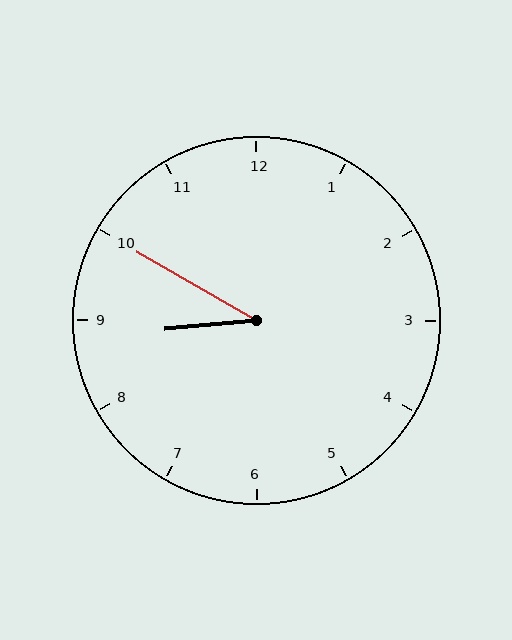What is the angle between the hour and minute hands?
Approximately 35 degrees.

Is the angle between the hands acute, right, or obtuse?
It is acute.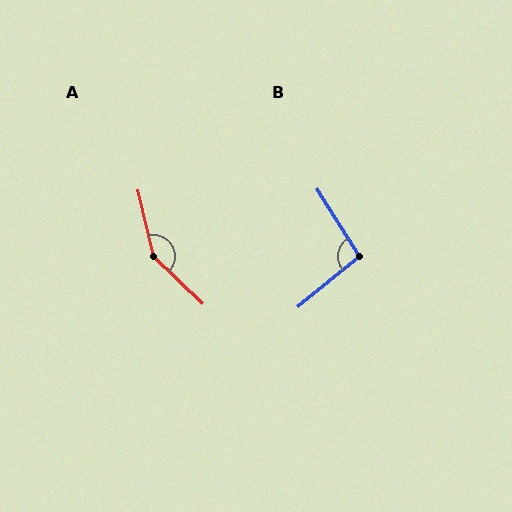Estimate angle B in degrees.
Approximately 97 degrees.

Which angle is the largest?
A, at approximately 147 degrees.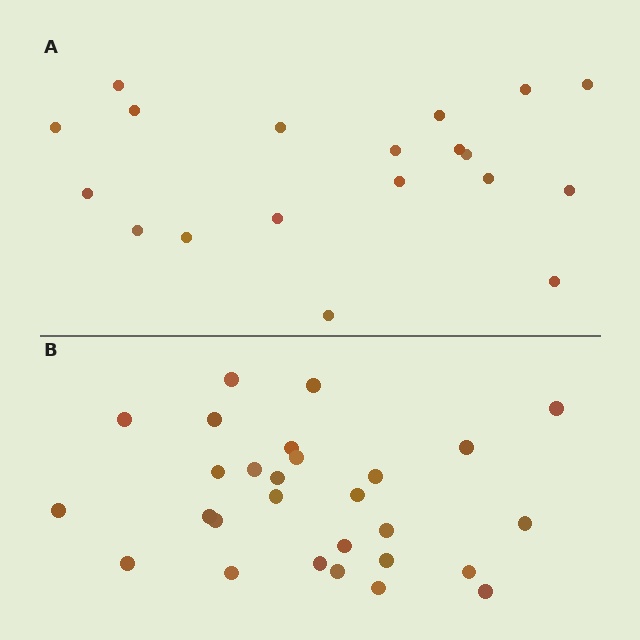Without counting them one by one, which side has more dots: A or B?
Region B (the bottom region) has more dots.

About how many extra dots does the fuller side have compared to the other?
Region B has roughly 8 or so more dots than region A.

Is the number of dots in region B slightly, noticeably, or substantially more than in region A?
Region B has substantially more. The ratio is roughly 1.5 to 1.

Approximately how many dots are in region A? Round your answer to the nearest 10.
About 20 dots. (The exact count is 19, which rounds to 20.)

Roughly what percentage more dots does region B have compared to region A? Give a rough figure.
About 45% more.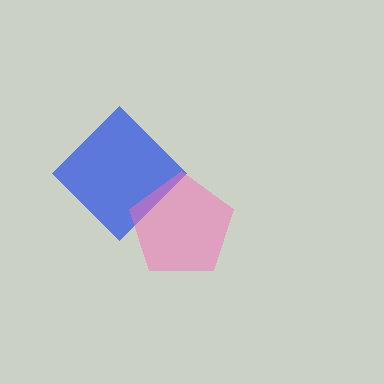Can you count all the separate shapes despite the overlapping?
Yes, there are 2 separate shapes.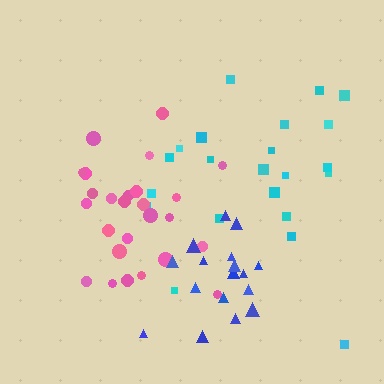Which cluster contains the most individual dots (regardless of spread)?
Pink (26).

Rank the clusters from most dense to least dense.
pink, blue, cyan.